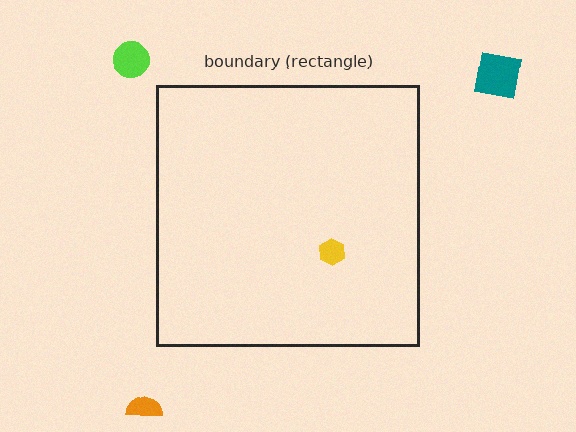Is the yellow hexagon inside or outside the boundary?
Inside.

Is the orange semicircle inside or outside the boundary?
Outside.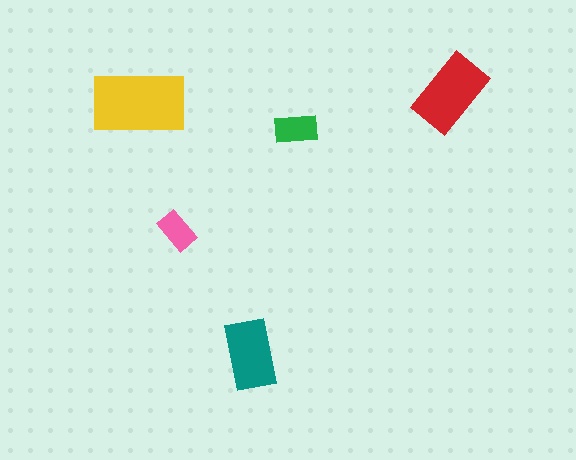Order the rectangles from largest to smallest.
the yellow one, the red one, the teal one, the green one, the pink one.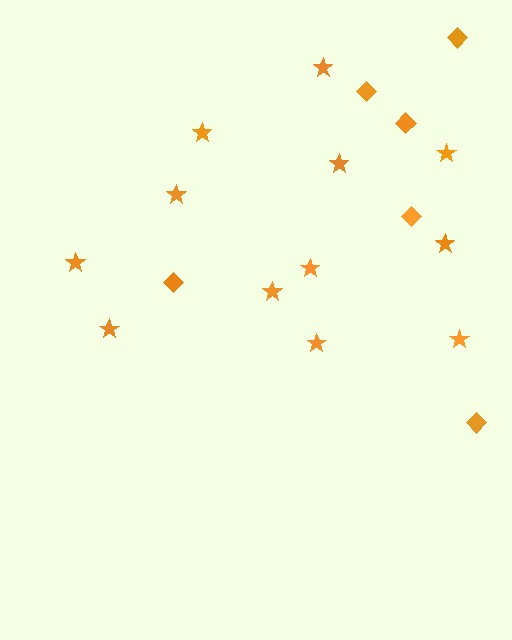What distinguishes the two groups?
There are 2 groups: one group of stars (12) and one group of diamonds (6).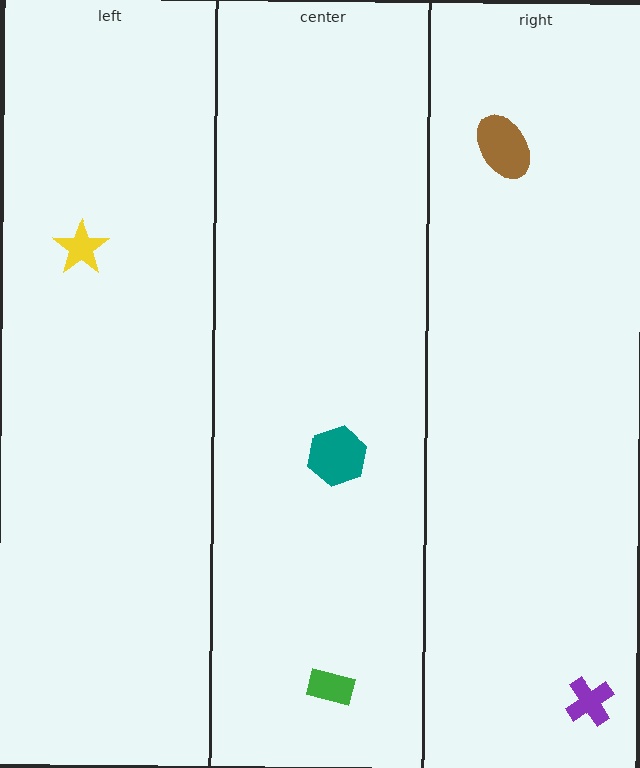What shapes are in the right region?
The purple cross, the brown ellipse.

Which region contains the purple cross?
The right region.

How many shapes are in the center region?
2.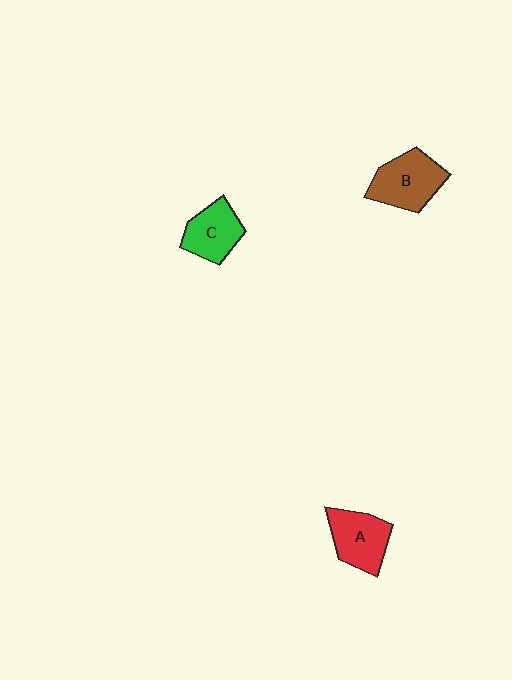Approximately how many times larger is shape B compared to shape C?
Approximately 1.2 times.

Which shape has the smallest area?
Shape C (green).